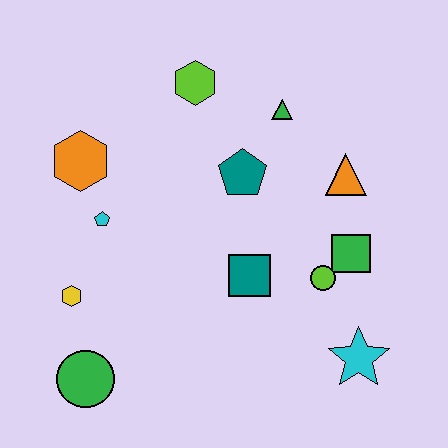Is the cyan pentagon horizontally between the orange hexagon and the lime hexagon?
Yes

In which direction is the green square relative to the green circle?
The green square is to the right of the green circle.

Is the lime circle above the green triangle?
No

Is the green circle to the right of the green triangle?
No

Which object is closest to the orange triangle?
The green square is closest to the orange triangle.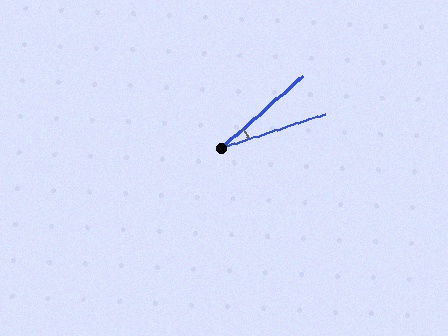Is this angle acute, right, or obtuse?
It is acute.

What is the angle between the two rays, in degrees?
Approximately 23 degrees.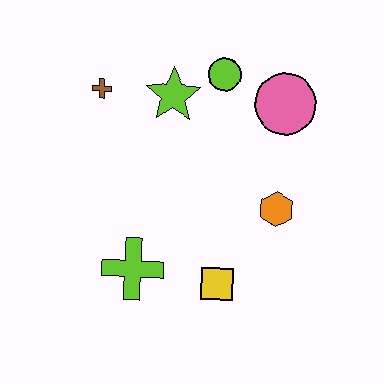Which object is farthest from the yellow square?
The brown cross is farthest from the yellow square.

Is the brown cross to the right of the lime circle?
No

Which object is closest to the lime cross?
The yellow square is closest to the lime cross.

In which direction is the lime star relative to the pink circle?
The lime star is to the left of the pink circle.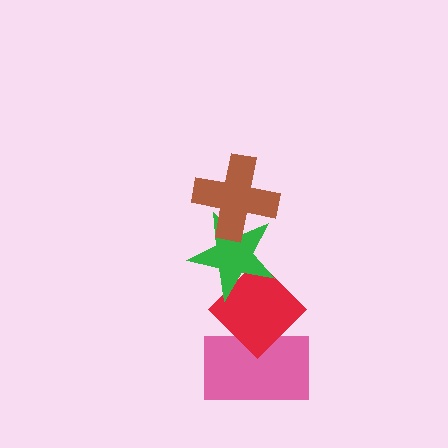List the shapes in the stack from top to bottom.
From top to bottom: the brown cross, the green star, the red diamond, the pink rectangle.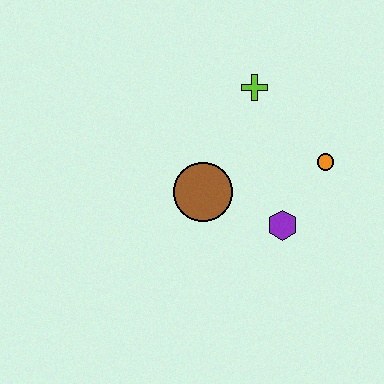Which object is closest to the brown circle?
The purple hexagon is closest to the brown circle.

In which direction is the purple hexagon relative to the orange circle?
The purple hexagon is below the orange circle.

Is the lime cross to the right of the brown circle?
Yes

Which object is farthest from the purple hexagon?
The lime cross is farthest from the purple hexagon.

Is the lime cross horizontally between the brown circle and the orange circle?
Yes